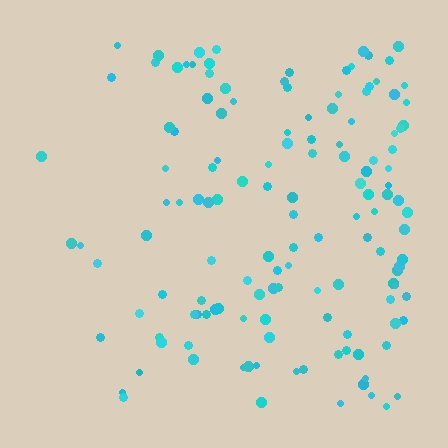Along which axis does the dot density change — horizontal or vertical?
Horizontal.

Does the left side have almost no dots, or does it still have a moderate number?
Still a moderate number, just noticeably fewer than the right.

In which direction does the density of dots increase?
From left to right, with the right side densest.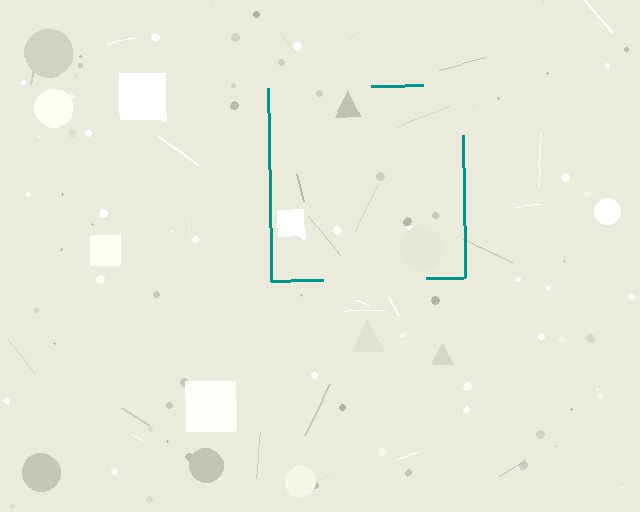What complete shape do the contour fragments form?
The contour fragments form a square.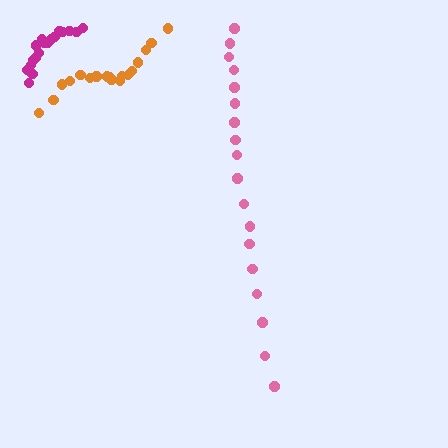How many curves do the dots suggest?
There are 3 distinct paths.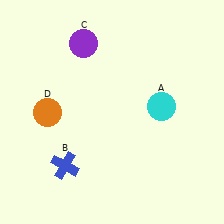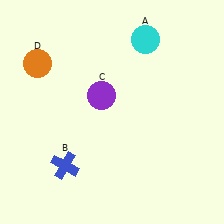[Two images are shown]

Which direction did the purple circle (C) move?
The purple circle (C) moved down.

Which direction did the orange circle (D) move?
The orange circle (D) moved up.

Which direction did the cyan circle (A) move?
The cyan circle (A) moved up.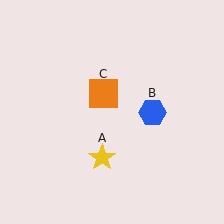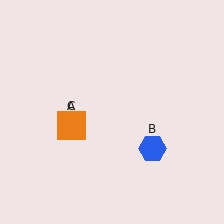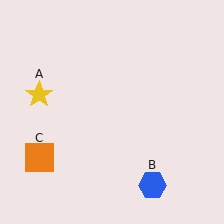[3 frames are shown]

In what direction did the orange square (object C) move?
The orange square (object C) moved down and to the left.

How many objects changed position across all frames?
3 objects changed position: yellow star (object A), blue hexagon (object B), orange square (object C).